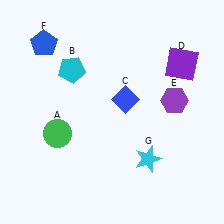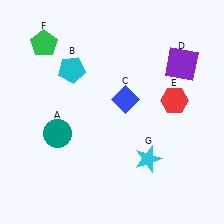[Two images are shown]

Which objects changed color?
A changed from green to teal. E changed from purple to red. F changed from blue to green.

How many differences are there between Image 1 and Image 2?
There are 3 differences between the two images.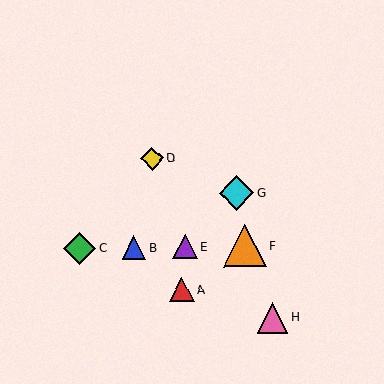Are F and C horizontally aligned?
Yes, both are at y≈246.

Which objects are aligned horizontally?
Objects B, C, E, F are aligned horizontally.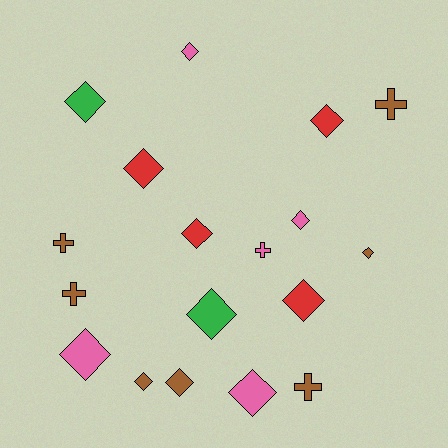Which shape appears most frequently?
Diamond, with 13 objects.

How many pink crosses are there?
There is 1 pink cross.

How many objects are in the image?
There are 18 objects.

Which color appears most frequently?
Brown, with 7 objects.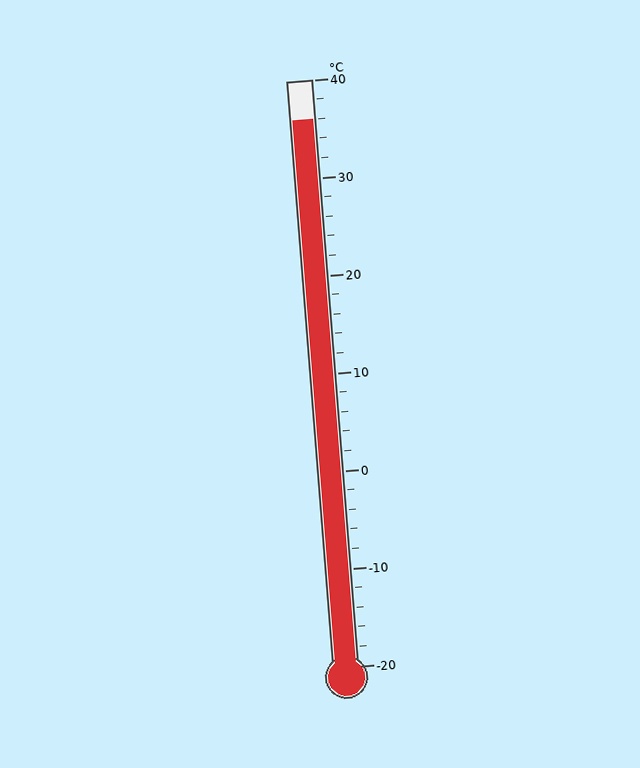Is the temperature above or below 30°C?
The temperature is above 30°C.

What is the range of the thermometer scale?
The thermometer scale ranges from -20°C to 40°C.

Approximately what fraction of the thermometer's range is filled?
The thermometer is filled to approximately 95% of its range.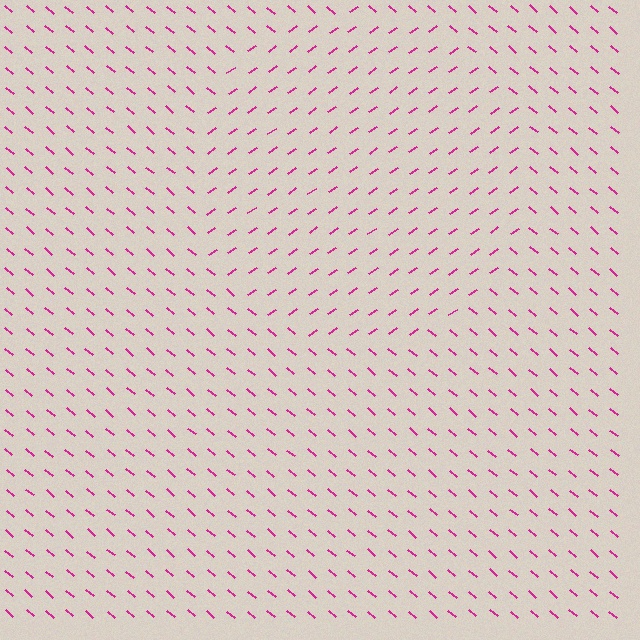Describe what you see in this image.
The image is filled with small magenta line segments. A circle region in the image has lines oriented differently from the surrounding lines, creating a visible texture boundary.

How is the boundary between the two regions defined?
The boundary is defined purely by a change in line orientation (approximately 74 degrees difference). All lines are the same color and thickness.